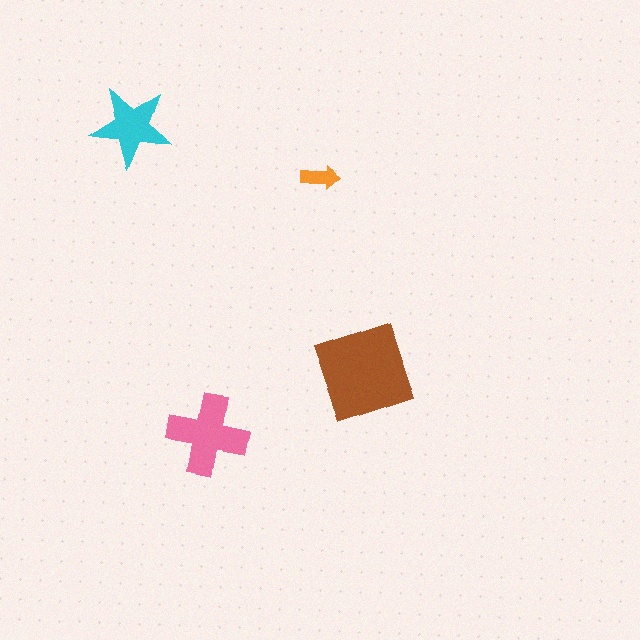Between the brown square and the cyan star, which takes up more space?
The brown square.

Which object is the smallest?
The orange arrow.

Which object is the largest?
The brown square.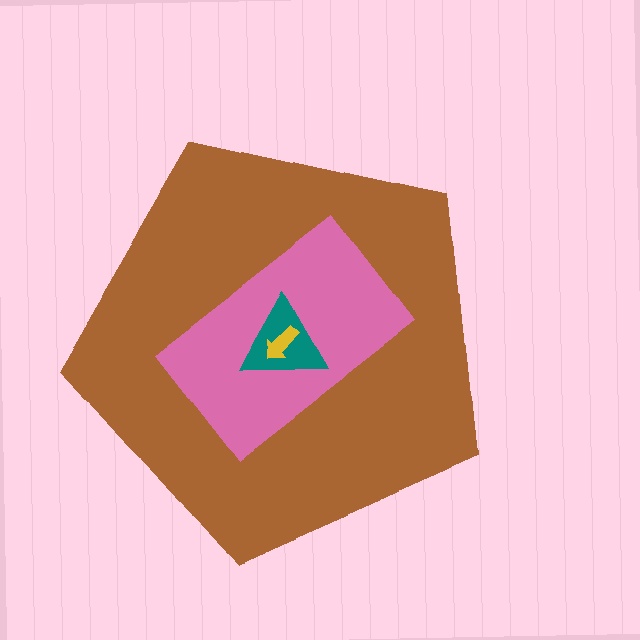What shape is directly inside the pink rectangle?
The teal triangle.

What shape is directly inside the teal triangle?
The yellow arrow.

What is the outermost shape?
The brown pentagon.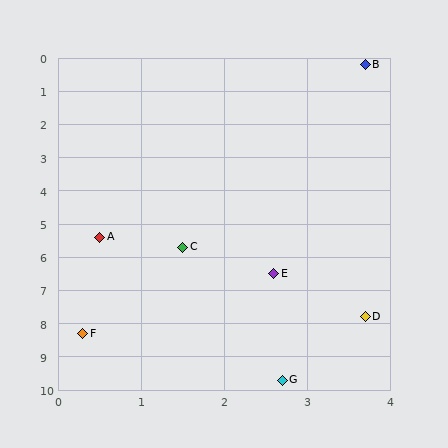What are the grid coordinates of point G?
Point G is at approximately (2.7, 9.7).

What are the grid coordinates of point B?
Point B is at approximately (3.7, 0.2).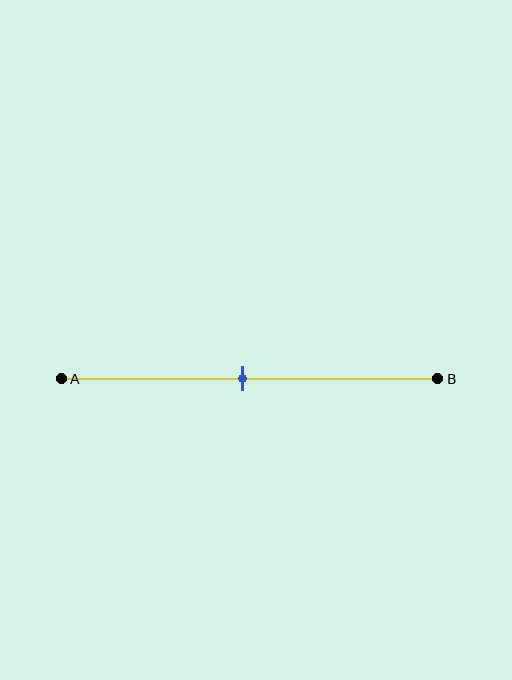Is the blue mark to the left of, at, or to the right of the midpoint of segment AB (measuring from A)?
The blue mark is approximately at the midpoint of segment AB.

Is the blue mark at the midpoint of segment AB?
Yes, the mark is approximately at the midpoint.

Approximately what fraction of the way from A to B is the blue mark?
The blue mark is approximately 50% of the way from A to B.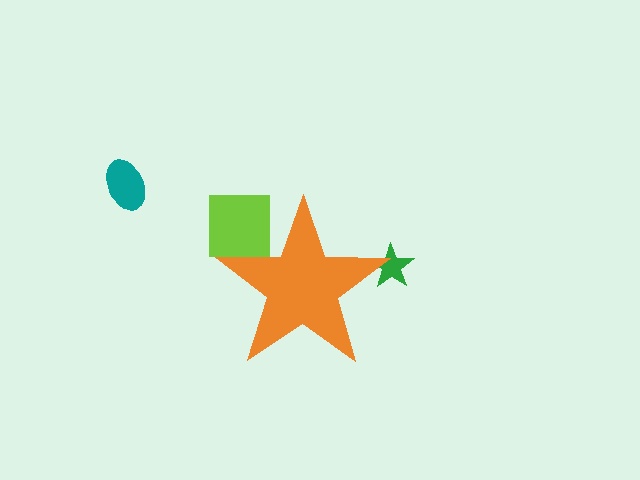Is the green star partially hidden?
Yes, the green star is partially hidden behind the orange star.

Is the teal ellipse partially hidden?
No, the teal ellipse is fully visible.